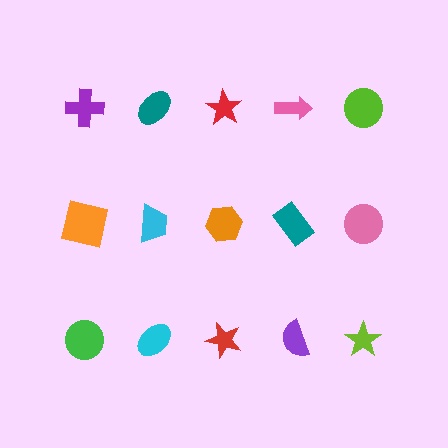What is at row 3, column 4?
A purple semicircle.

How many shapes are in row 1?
5 shapes.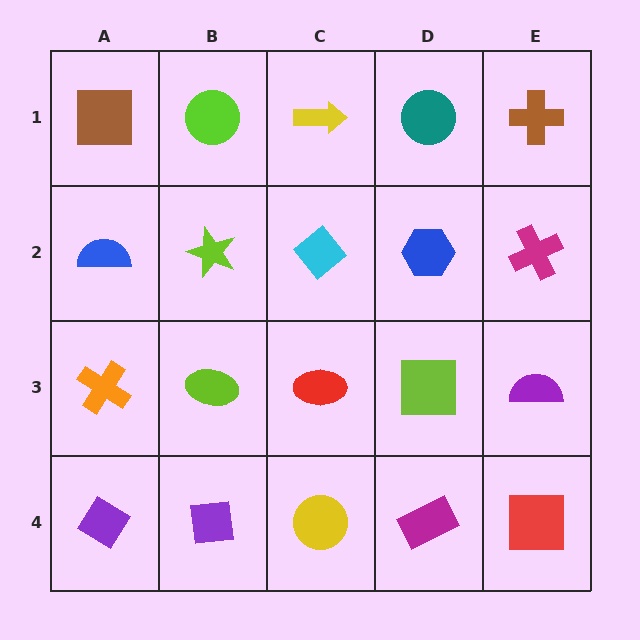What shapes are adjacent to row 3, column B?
A lime star (row 2, column B), a purple square (row 4, column B), an orange cross (row 3, column A), a red ellipse (row 3, column C).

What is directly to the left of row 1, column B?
A brown square.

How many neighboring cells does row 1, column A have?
2.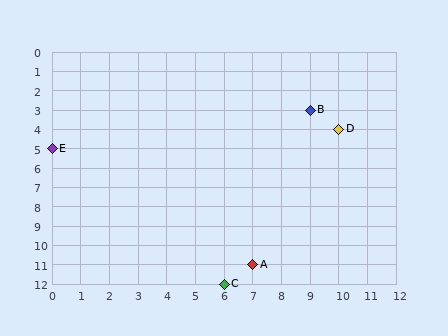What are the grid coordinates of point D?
Point D is at grid coordinates (10, 4).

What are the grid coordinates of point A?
Point A is at grid coordinates (7, 11).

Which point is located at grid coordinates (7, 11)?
Point A is at (7, 11).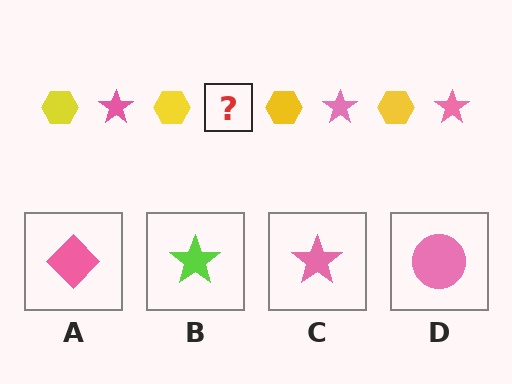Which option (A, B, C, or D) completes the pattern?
C.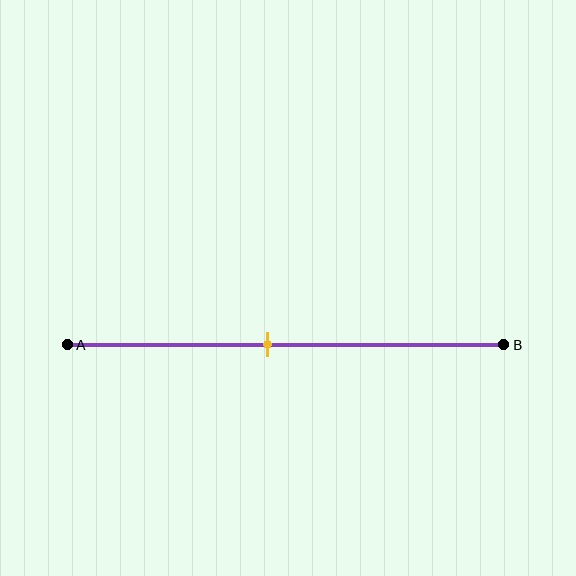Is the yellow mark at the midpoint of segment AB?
No, the mark is at about 45% from A, not at the 50% midpoint.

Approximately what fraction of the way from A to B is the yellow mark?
The yellow mark is approximately 45% of the way from A to B.